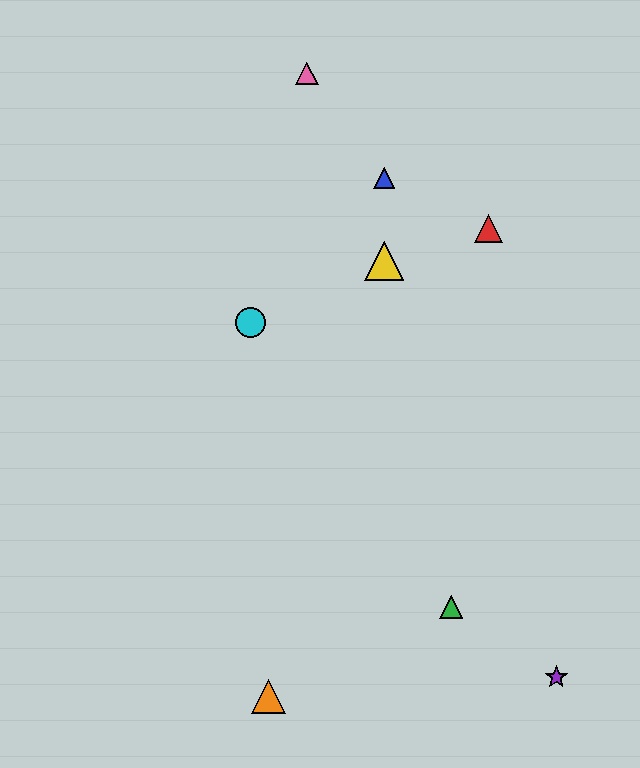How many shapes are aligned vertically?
2 shapes (the blue triangle, the yellow triangle) are aligned vertically.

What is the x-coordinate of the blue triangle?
The blue triangle is at x≈384.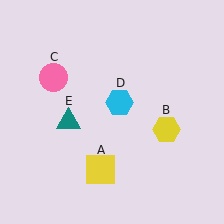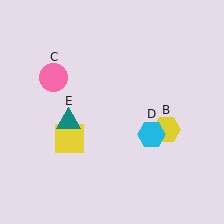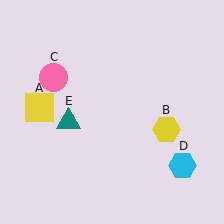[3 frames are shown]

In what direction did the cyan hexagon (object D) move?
The cyan hexagon (object D) moved down and to the right.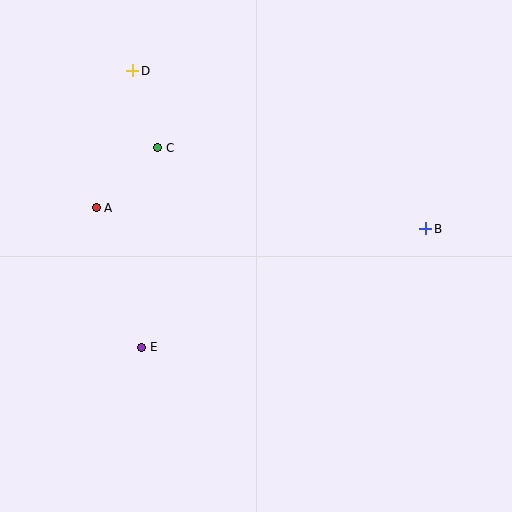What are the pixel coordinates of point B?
Point B is at (426, 229).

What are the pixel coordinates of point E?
Point E is at (142, 347).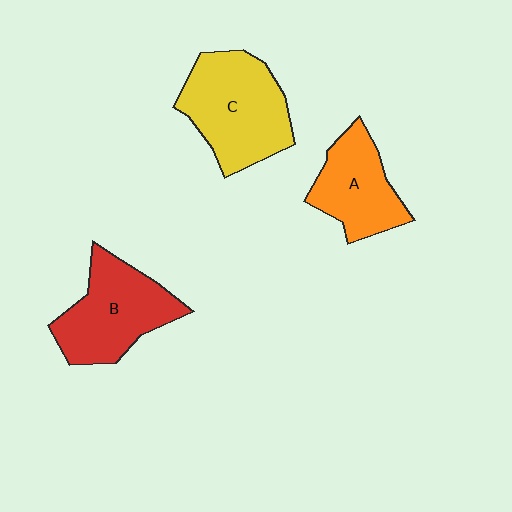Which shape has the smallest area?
Shape A (orange).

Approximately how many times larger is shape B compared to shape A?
Approximately 1.3 times.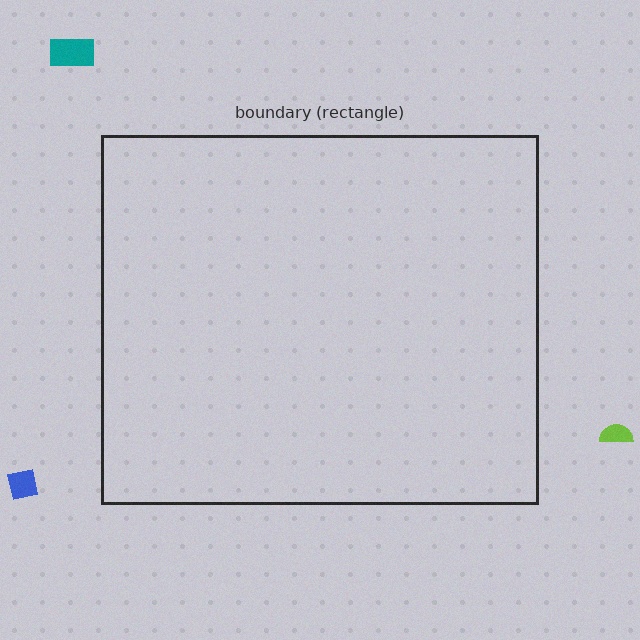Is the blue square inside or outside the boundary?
Outside.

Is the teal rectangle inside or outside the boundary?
Outside.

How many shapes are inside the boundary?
0 inside, 3 outside.